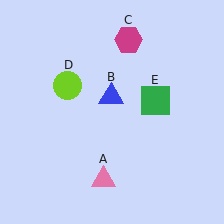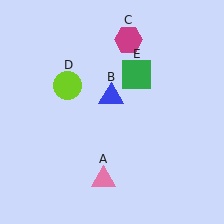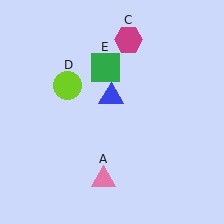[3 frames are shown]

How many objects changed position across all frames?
1 object changed position: green square (object E).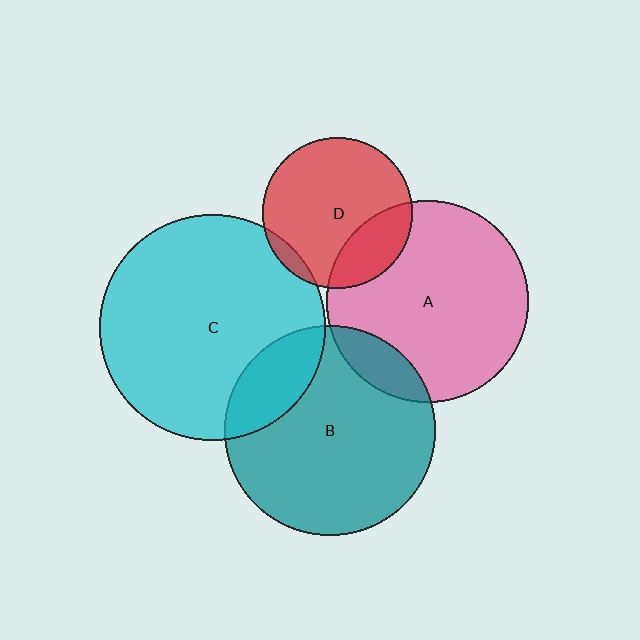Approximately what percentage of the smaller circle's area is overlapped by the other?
Approximately 25%.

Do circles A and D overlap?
Yes.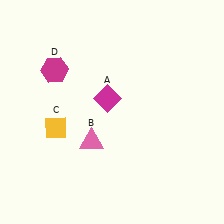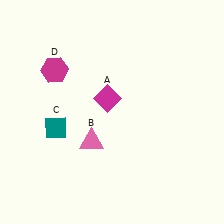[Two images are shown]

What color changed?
The diamond (C) changed from yellow in Image 1 to teal in Image 2.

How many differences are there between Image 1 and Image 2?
There is 1 difference between the two images.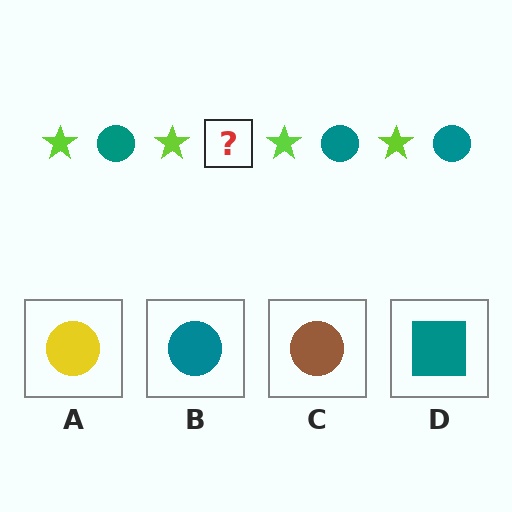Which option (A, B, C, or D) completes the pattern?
B.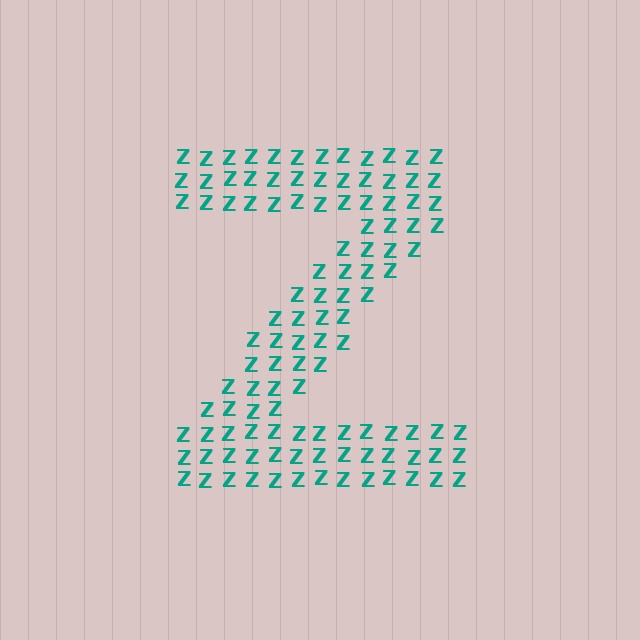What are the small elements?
The small elements are letter Z's.